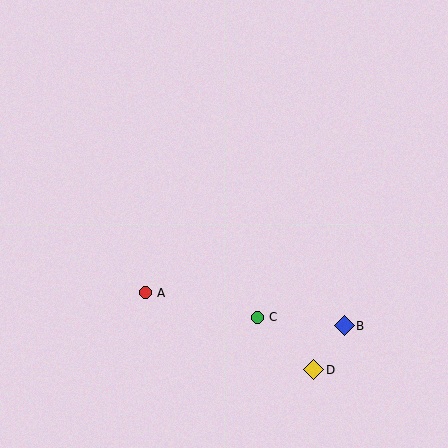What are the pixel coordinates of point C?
Point C is at (257, 317).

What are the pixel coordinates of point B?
Point B is at (344, 326).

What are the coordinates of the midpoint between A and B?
The midpoint between A and B is at (245, 309).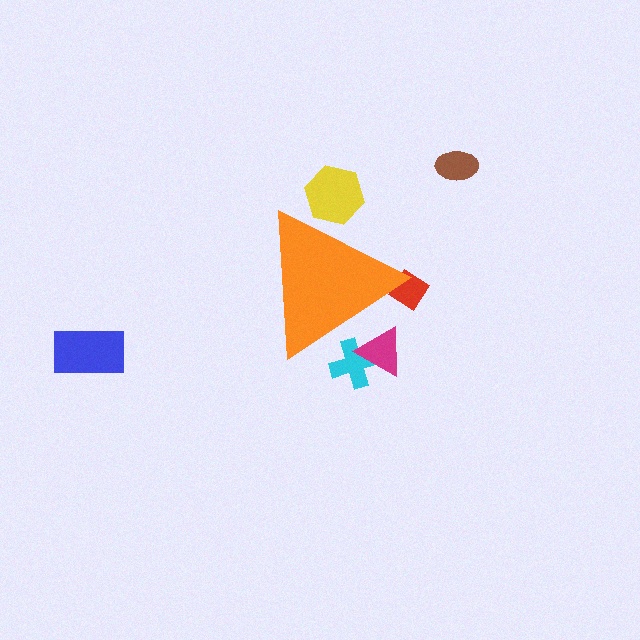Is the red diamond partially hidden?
Yes, the red diamond is partially hidden behind the orange triangle.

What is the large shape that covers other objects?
An orange triangle.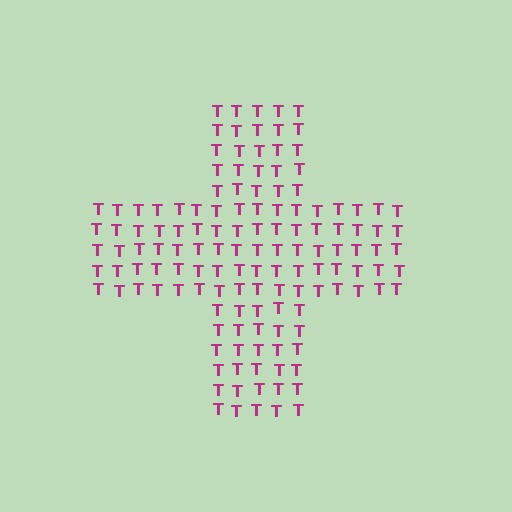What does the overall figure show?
The overall figure shows a cross.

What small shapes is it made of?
It is made of small letter T's.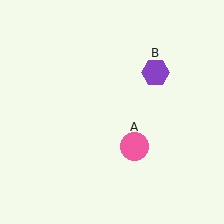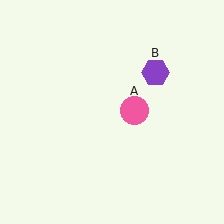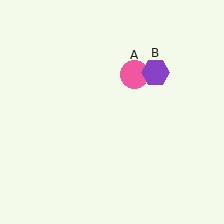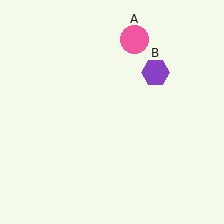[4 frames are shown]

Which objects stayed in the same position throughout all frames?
Purple hexagon (object B) remained stationary.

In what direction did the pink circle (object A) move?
The pink circle (object A) moved up.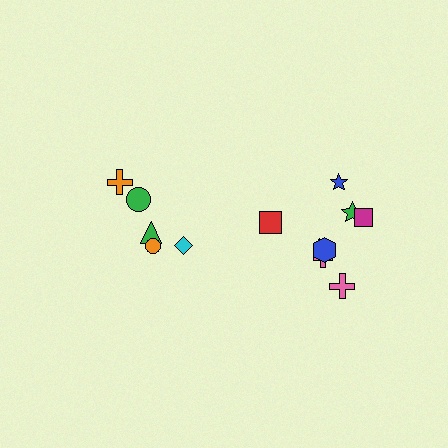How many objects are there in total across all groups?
There are 13 objects.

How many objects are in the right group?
There are 8 objects.